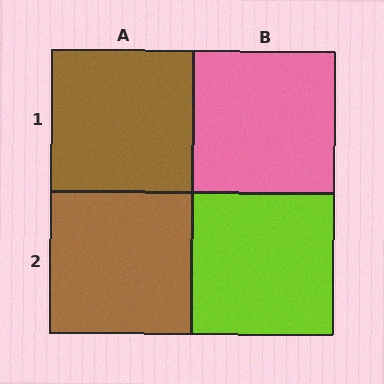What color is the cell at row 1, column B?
Pink.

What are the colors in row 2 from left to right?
Brown, lime.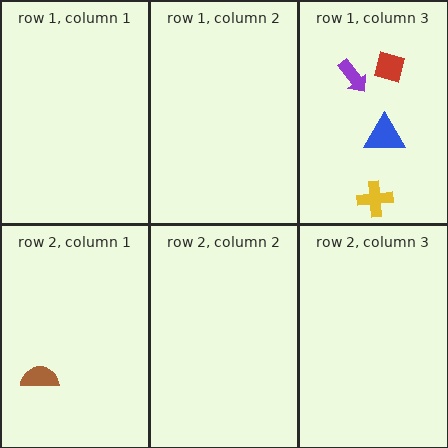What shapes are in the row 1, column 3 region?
The blue triangle, the purple arrow, the yellow cross, the red diamond.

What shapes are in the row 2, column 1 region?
The brown semicircle.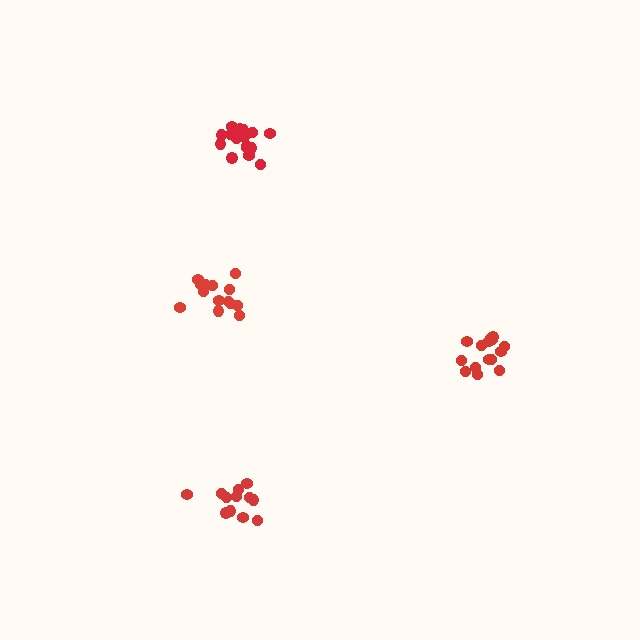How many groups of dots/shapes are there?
There are 4 groups.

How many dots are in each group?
Group 1: 16 dots, Group 2: 15 dots, Group 3: 14 dots, Group 4: 12 dots (57 total).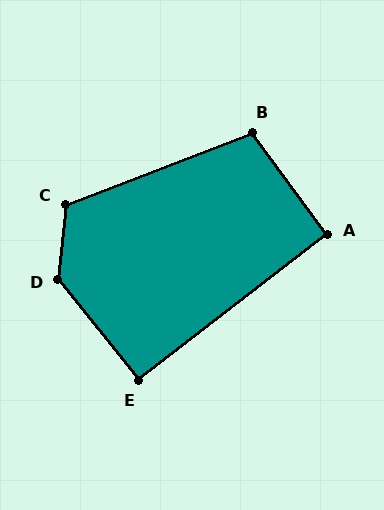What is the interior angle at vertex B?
Approximately 105 degrees (obtuse).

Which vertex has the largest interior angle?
D, at approximately 136 degrees.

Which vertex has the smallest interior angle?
E, at approximately 91 degrees.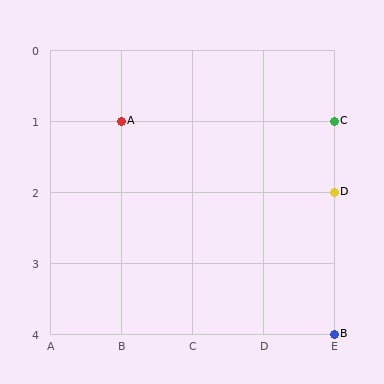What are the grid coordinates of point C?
Point C is at grid coordinates (E, 1).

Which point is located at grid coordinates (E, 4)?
Point B is at (E, 4).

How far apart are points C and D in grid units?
Points C and D are 1 row apart.